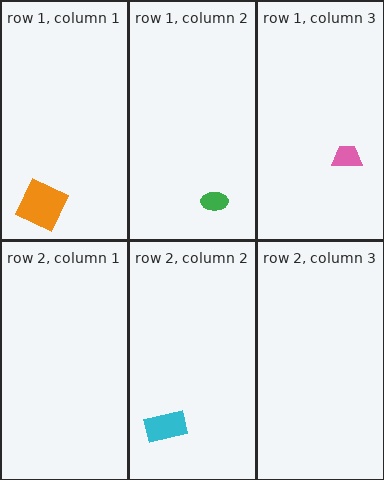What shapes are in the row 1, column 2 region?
The green ellipse.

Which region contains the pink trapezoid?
The row 1, column 3 region.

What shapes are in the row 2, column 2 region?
The cyan rectangle.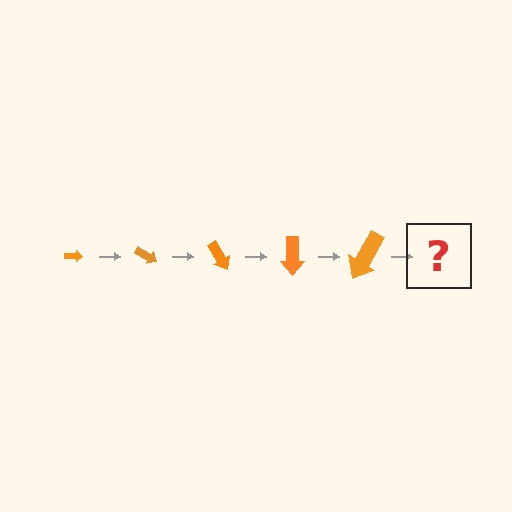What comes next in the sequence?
The next element should be an arrow, larger than the previous one and rotated 150 degrees from the start.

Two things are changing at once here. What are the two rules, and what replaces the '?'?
The two rules are that the arrow grows larger each step and it rotates 30 degrees each step. The '?' should be an arrow, larger than the previous one and rotated 150 degrees from the start.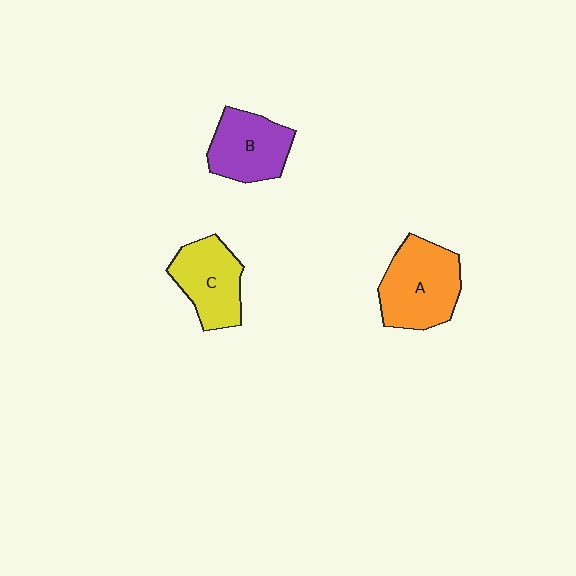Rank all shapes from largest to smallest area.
From largest to smallest: A (orange), C (yellow), B (purple).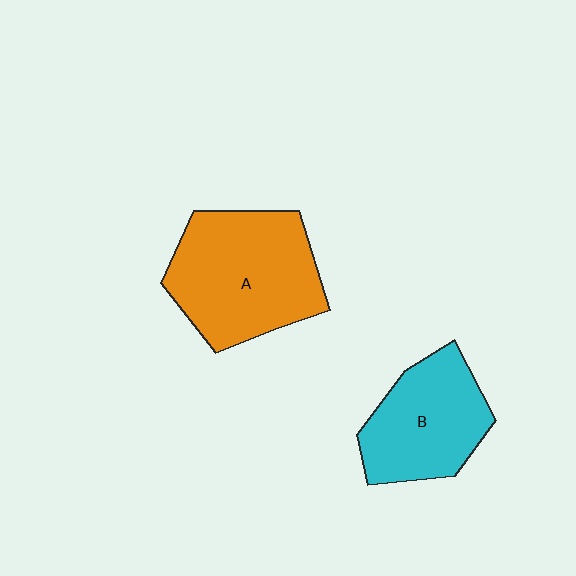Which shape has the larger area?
Shape A (orange).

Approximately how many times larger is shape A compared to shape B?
Approximately 1.3 times.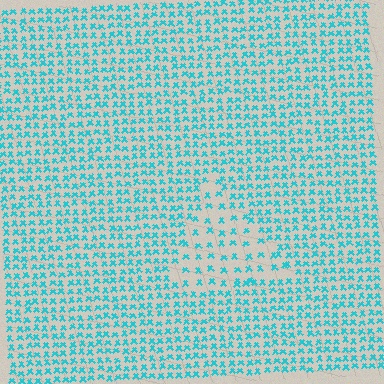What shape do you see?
I see a triangle.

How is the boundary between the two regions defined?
The boundary is defined by a change in element density (approximately 2.0x ratio). All elements are the same color, size, and shape.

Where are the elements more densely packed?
The elements are more densely packed outside the triangle boundary.